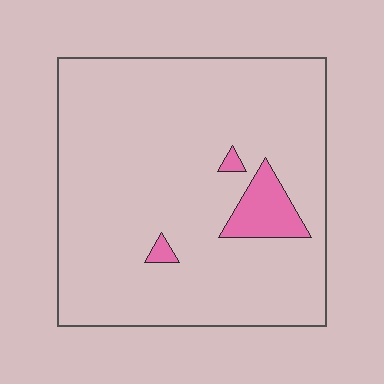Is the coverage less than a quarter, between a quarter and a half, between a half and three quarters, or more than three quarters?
Less than a quarter.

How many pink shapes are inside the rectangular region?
3.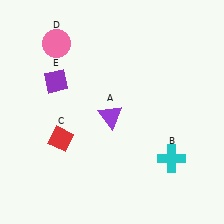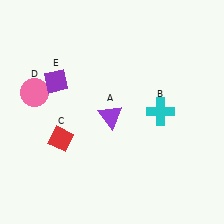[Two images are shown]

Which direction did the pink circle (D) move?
The pink circle (D) moved down.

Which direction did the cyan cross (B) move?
The cyan cross (B) moved up.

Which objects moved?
The objects that moved are: the cyan cross (B), the pink circle (D).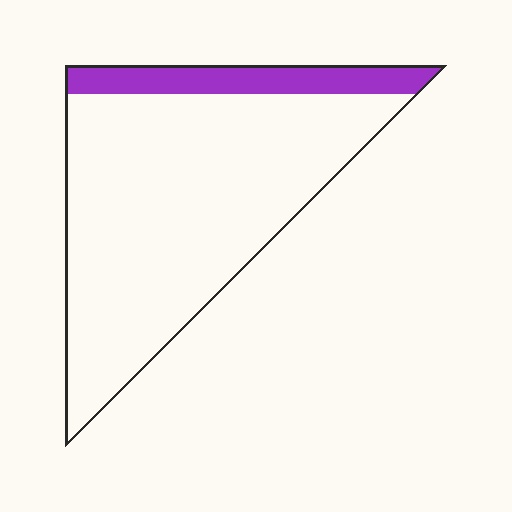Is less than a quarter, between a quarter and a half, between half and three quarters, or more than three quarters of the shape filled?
Less than a quarter.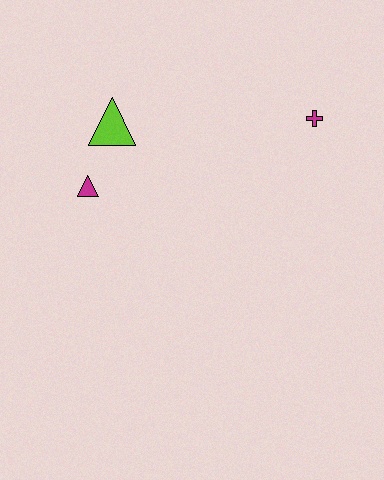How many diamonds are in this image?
There are no diamonds.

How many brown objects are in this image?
There are no brown objects.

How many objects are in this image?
There are 3 objects.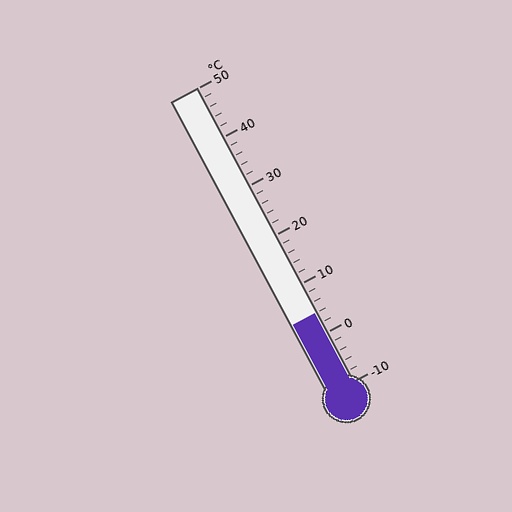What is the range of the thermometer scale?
The thermometer scale ranges from -10°C to 50°C.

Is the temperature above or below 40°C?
The temperature is below 40°C.